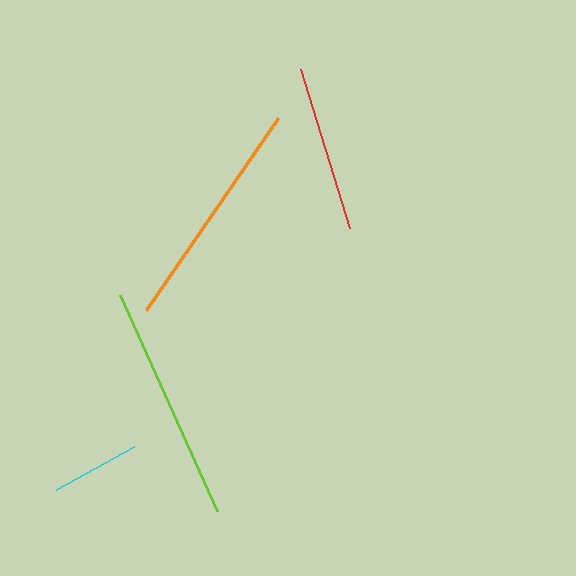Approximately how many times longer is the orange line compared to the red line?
The orange line is approximately 1.4 times the length of the red line.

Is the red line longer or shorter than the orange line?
The orange line is longer than the red line.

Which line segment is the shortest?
The cyan line is the shortest at approximately 90 pixels.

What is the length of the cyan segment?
The cyan segment is approximately 90 pixels long.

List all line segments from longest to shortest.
From longest to shortest: lime, orange, red, cyan.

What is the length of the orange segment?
The orange segment is approximately 233 pixels long.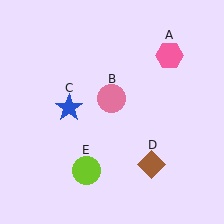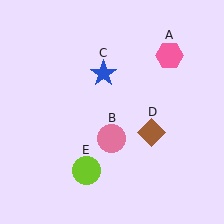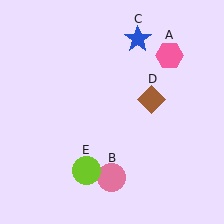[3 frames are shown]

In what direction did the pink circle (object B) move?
The pink circle (object B) moved down.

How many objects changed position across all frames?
3 objects changed position: pink circle (object B), blue star (object C), brown diamond (object D).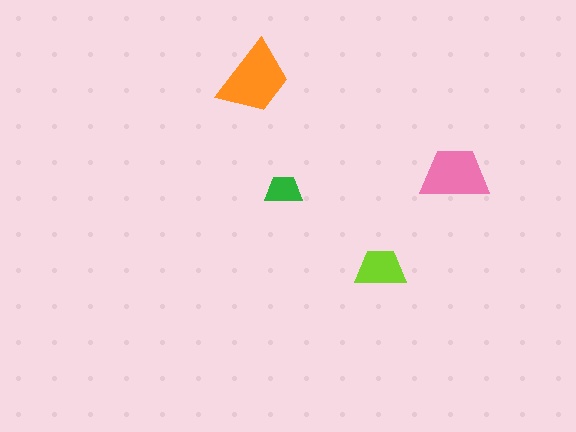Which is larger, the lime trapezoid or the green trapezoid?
The lime one.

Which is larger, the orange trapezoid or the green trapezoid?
The orange one.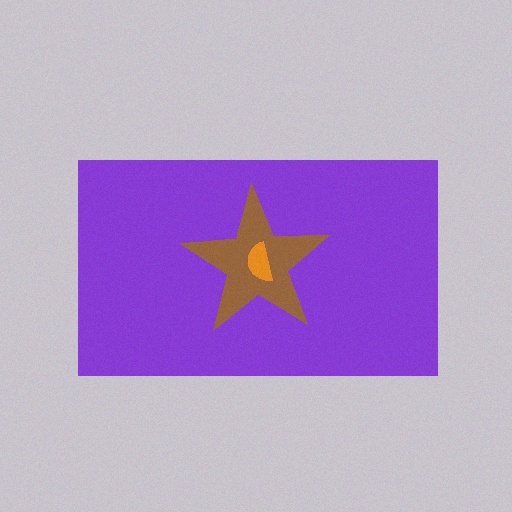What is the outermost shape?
The purple rectangle.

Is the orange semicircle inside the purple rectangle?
Yes.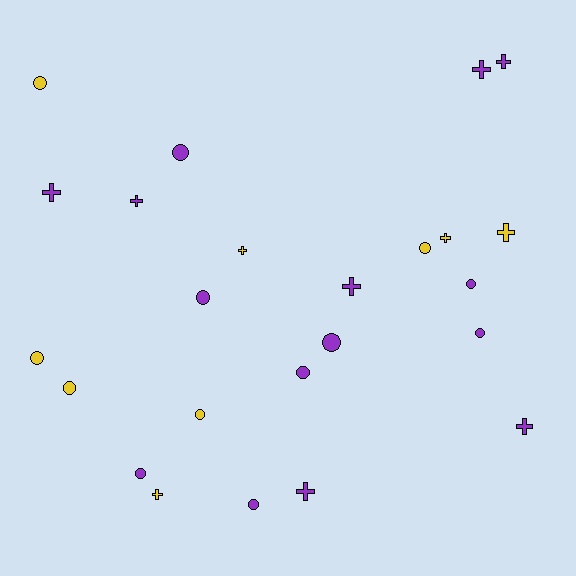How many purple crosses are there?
There are 7 purple crosses.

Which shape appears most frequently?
Circle, with 13 objects.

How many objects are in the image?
There are 24 objects.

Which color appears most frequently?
Purple, with 15 objects.